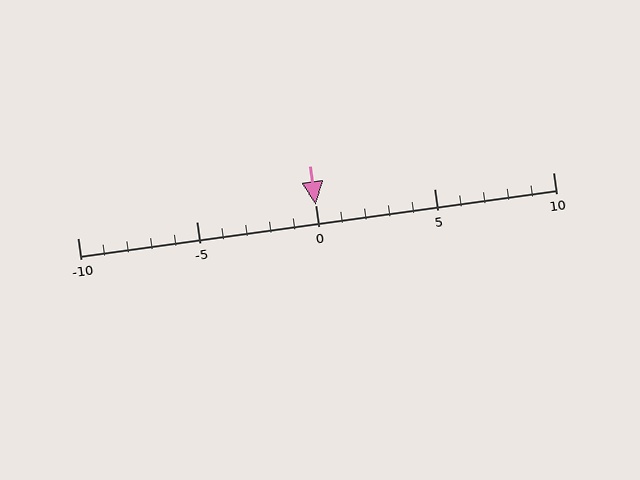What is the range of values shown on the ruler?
The ruler shows values from -10 to 10.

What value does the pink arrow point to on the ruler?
The pink arrow points to approximately 0.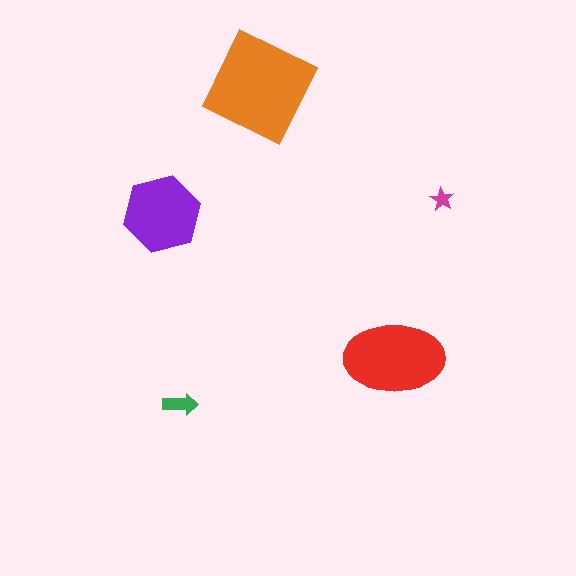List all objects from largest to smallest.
The orange diamond, the red ellipse, the purple hexagon, the green arrow, the magenta star.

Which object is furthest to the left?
The purple hexagon is leftmost.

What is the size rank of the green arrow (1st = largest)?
4th.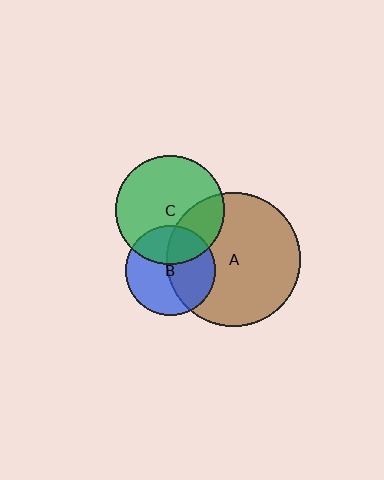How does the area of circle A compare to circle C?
Approximately 1.5 times.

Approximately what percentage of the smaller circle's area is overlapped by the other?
Approximately 35%.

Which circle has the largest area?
Circle A (brown).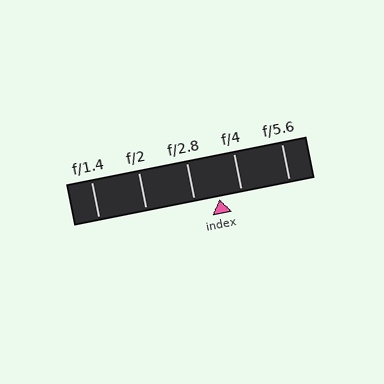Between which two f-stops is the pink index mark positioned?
The index mark is between f/2.8 and f/4.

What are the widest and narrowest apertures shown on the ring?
The widest aperture shown is f/1.4 and the narrowest is f/5.6.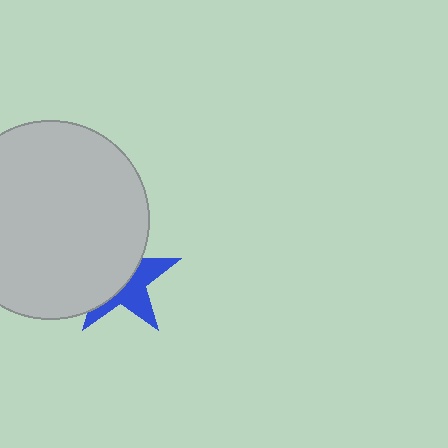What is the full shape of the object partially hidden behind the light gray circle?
The partially hidden object is a blue star.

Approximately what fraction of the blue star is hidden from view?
Roughly 57% of the blue star is hidden behind the light gray circle.